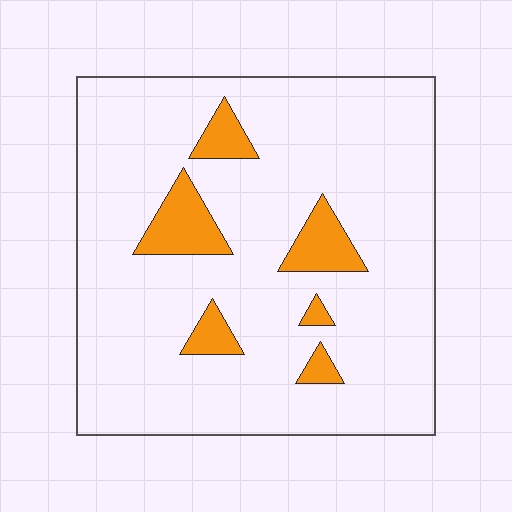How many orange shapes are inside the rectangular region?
6.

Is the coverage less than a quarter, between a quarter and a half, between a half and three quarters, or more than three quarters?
Less than a quarter.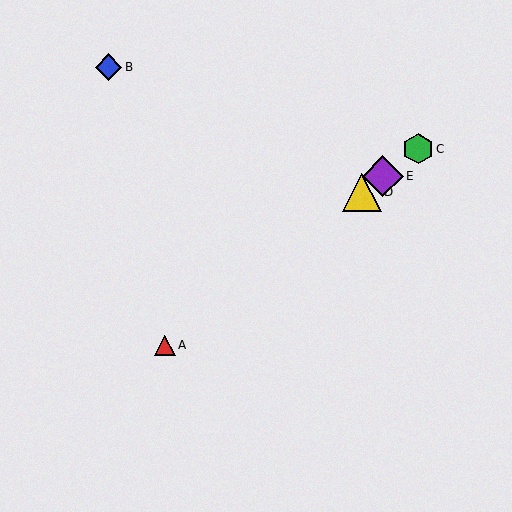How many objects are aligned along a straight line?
4 objects (A, C, D, E) are aligned along a straight line.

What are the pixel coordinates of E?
Object E is at (383, 176).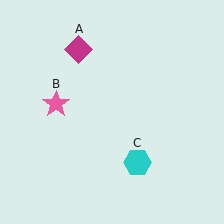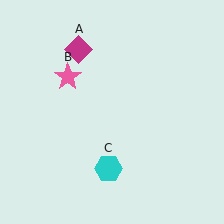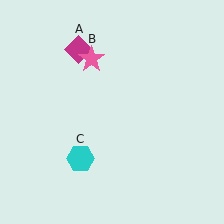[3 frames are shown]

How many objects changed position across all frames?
2 objects changed position: pink star (object B), cyan hexagon (object C).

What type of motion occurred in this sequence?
The pink star (object B), cyan hexagon (object C) rotated clockwise around the center of the scene.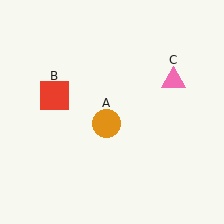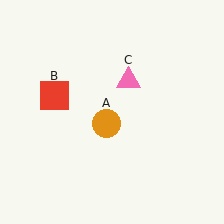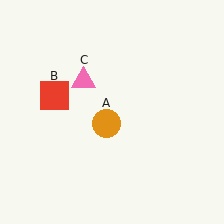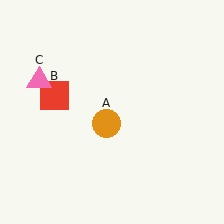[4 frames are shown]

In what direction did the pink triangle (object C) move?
The pink triangle (object C) moved left.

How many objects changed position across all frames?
1 object changed position: pink triangle (object C).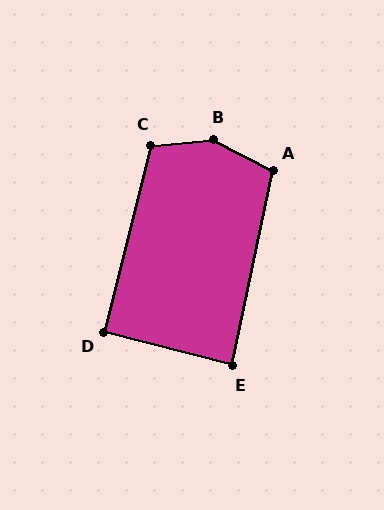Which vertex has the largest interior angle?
B, at approximately 148 degrees.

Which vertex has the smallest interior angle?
E, at approximately 88 degrees.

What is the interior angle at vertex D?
Approximately 90 degrees (approximately right).